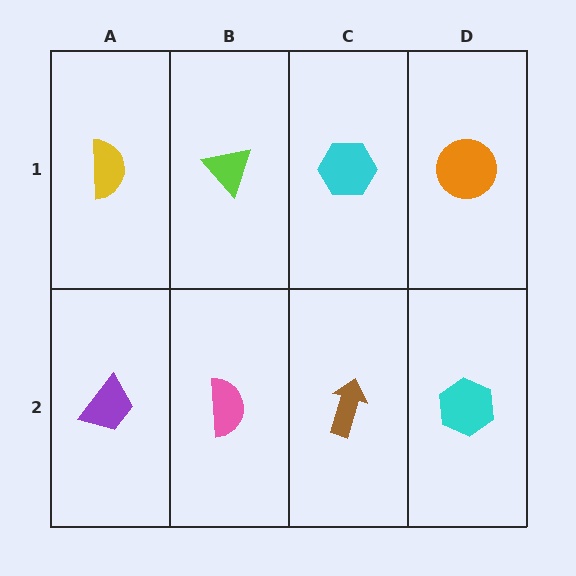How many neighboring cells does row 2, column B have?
3.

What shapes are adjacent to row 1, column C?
A brown arrow (row 2, column C), a lime triangle (row 1, column B), an orange circle (row 1, column D).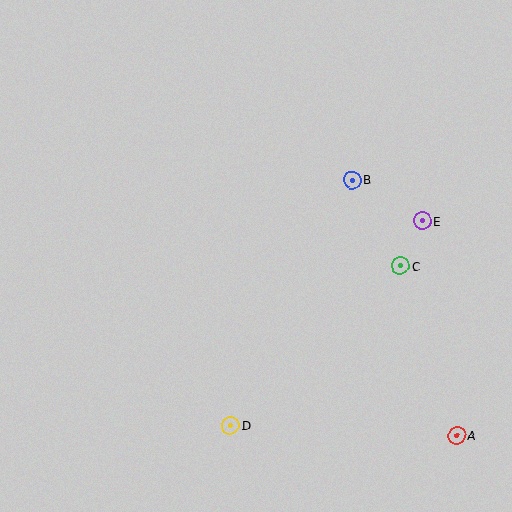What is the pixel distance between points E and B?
The distance between E and B is 81 pixels.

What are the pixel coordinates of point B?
Point B is at (352, 180).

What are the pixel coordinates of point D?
Point D is at (230, 425).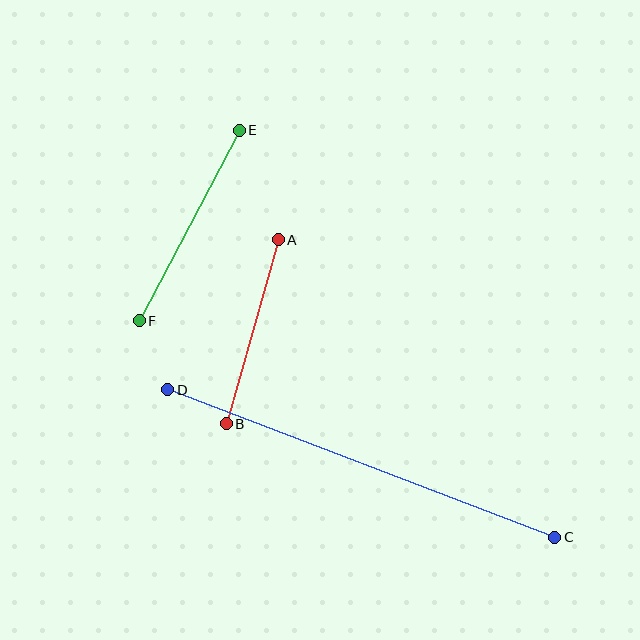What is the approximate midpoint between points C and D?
The midpoint is at approximately (361, 463) pixels.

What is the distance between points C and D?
The distance is approximately 414 pixels.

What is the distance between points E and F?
The distance is approximately 215 pixels.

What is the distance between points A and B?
The distance is approximately 191 pixels.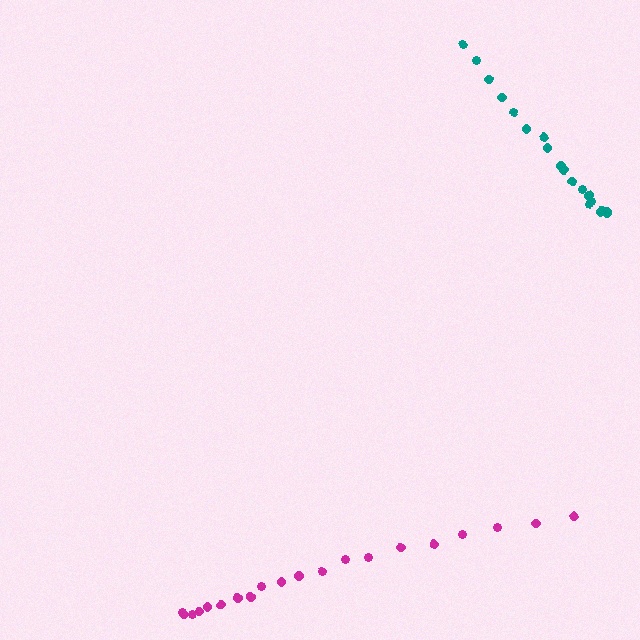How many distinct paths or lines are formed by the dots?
There are 2 distinct paths.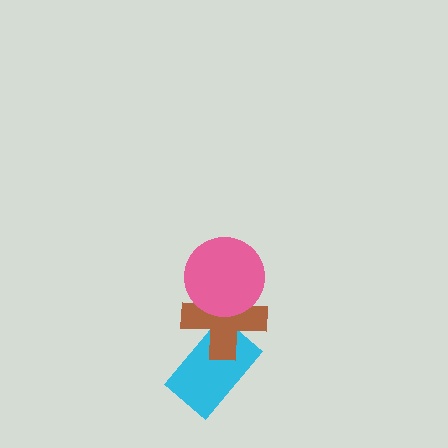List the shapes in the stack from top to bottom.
From top to bottom: the pink circle, the brown cross, the cyan rectangle.